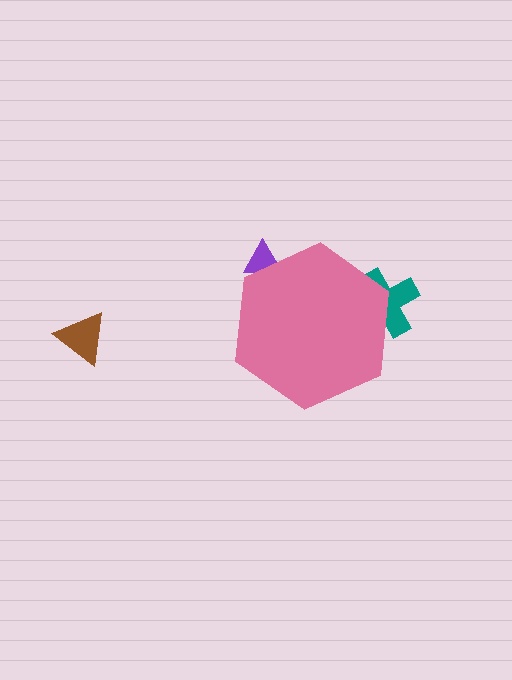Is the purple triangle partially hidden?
Yes, the purple triangle is partially hidden behind the pink hexagon.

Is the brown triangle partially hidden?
No, the brown triangle is fully visible.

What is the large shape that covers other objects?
A pink hexagon.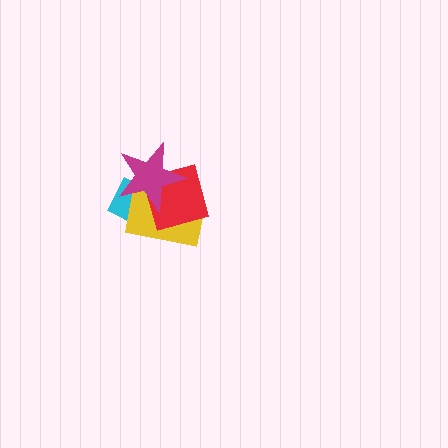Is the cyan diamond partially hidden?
Yes, it is partially covered by another shape.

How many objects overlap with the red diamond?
3 objects overlap with the red diamond.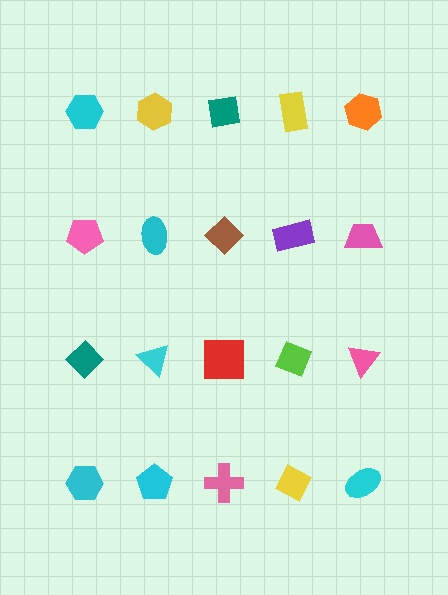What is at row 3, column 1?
A teal diamond.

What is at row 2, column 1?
A pink pentagon.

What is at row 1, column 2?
A yellow hexagon.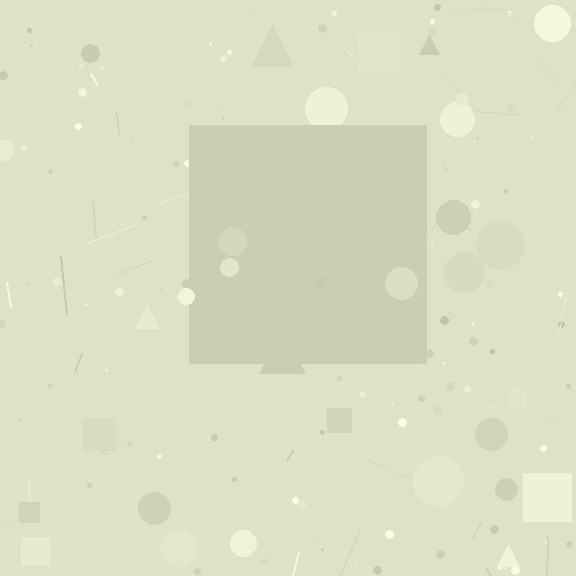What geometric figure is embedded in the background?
A square is embedded in the background.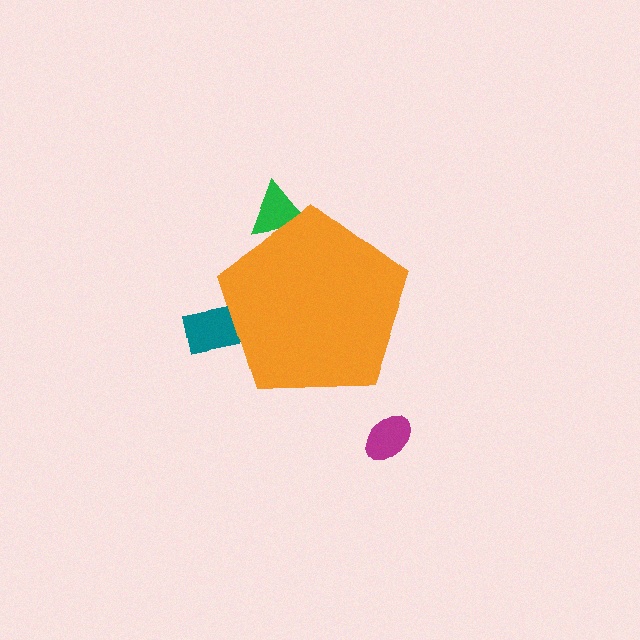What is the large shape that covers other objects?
An orange pentagon.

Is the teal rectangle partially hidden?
Yes, the teal rectangle is partially hidden behind the orange pentagon.